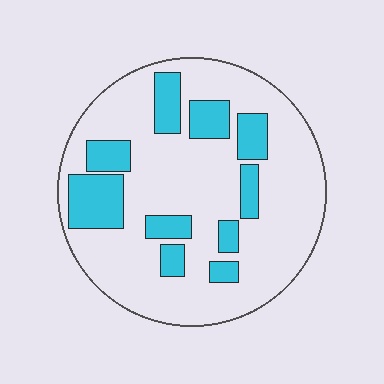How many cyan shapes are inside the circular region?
10.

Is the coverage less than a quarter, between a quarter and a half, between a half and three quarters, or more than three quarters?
Less than a quarter.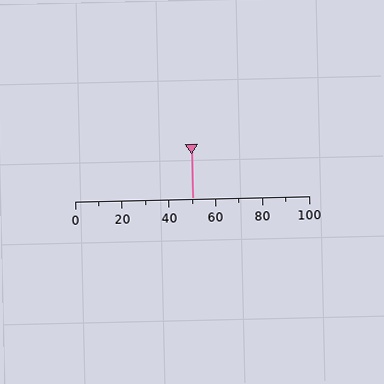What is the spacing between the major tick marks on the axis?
The major ticks are spaced 20 apart.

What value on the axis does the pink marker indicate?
The marker indicates approximately 50.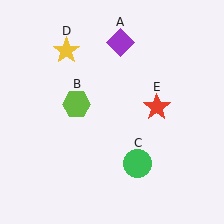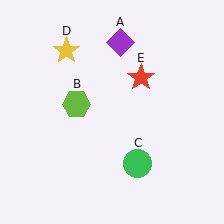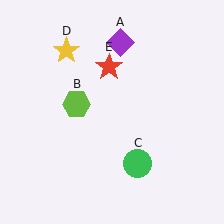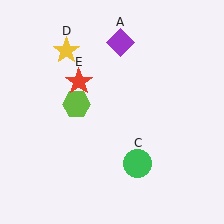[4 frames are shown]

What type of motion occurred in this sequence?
The red star (object E) rotated counterclockwise around the center of the scene.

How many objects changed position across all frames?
1 object changed position: red star (object E).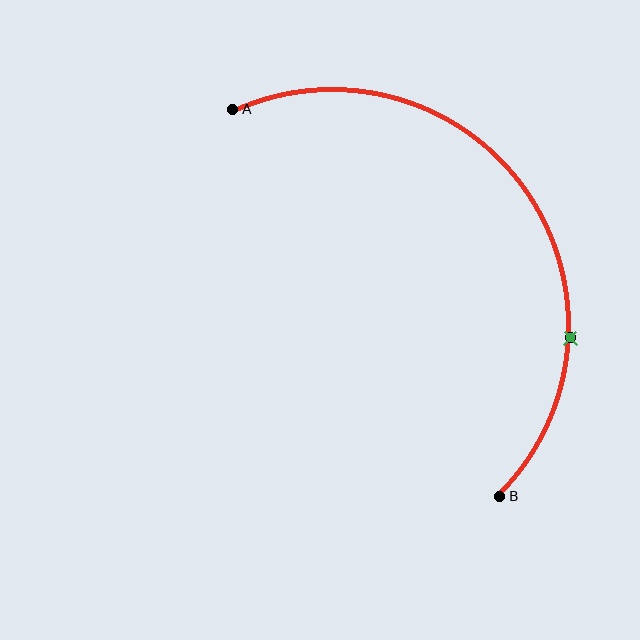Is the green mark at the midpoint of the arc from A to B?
No. The green mark lies on the arc but is closer to endpoint B. The arc midpoint would be at the point on the curve equidistant along the arc from both A and B.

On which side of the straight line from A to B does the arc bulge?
The arc bulges above and to the right of the straight line connecting A and B.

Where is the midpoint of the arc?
The arc midpoint is the point on the curve farthest from the straight line joining A and B. It sits above and to the right of that line.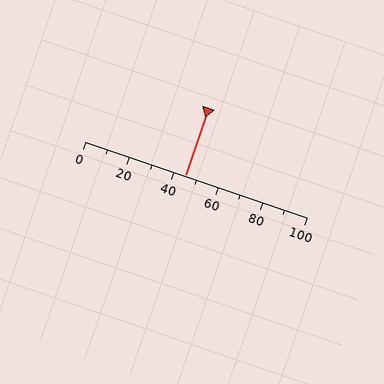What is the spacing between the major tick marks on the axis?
The major ticks are spaced 20 apart.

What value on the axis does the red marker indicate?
The marker indicates approximately 45.